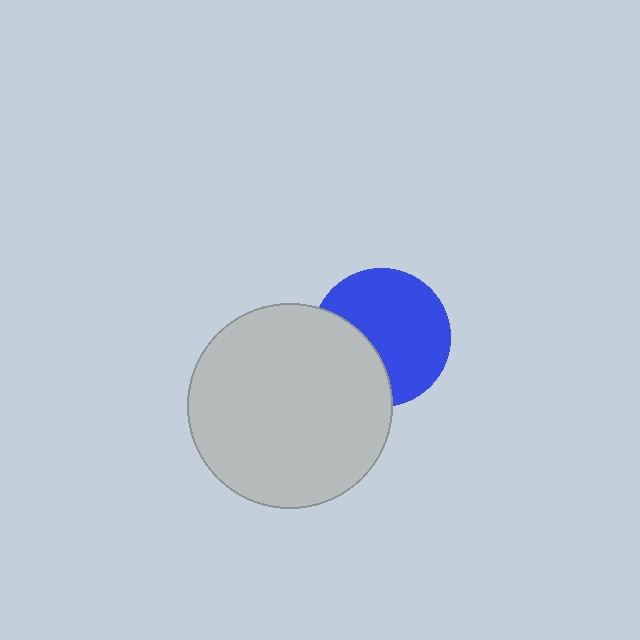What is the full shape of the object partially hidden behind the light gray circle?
The partially hidden object is a blue circle.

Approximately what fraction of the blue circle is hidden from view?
Roughly 33% of the blue circle is hidden behind the light gray circle.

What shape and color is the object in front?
The object in front is a light gray circle.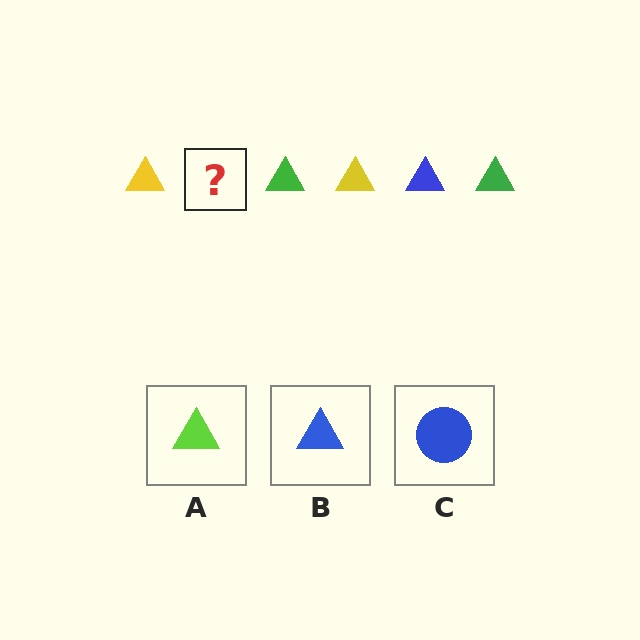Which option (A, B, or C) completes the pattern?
B.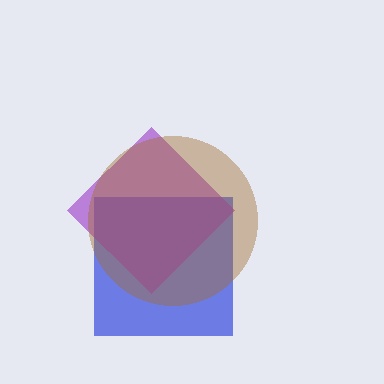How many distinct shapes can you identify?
There are 3 distinct shapes: a blue square, a purple diamond, a brown circle.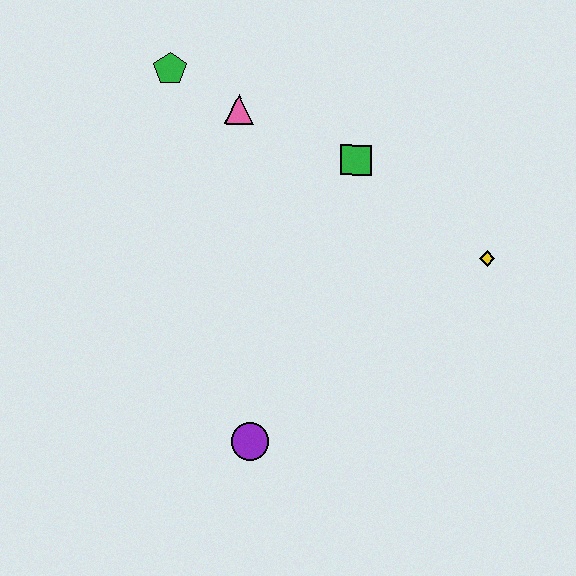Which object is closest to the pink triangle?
The green pentagon is closest to the pink triangle.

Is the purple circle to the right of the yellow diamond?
No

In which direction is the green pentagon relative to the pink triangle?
The green pentagon is to the left of the pink triangle.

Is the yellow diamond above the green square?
No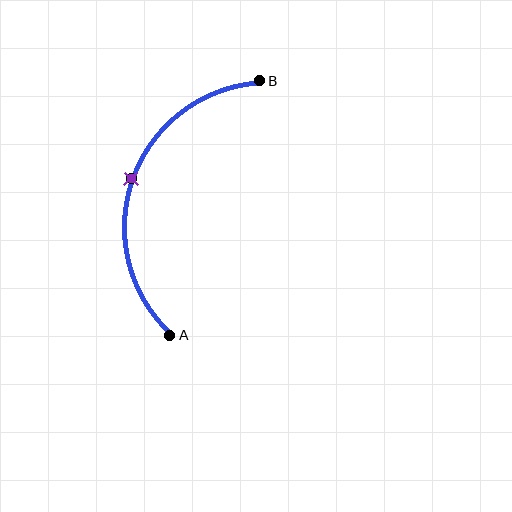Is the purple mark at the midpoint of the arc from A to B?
Yes. The purple mark lies on the arc at equal arc-length from both A and B — it is the arc midpoint.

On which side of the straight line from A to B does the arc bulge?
The arc bulges to the left of the straight line connecting A and B.